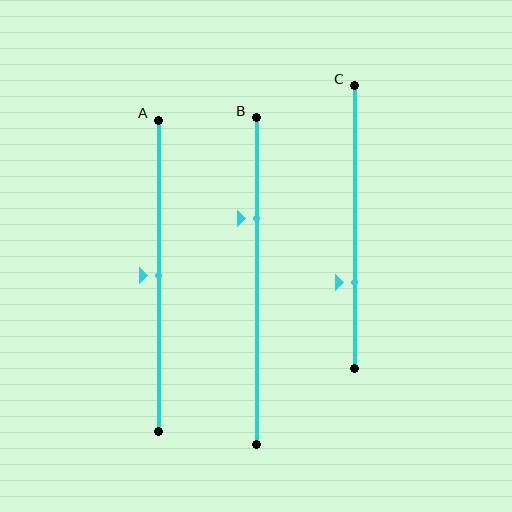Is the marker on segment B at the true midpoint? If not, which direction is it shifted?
No, the marker on segment B is shifted upward by about 19% of the segment length.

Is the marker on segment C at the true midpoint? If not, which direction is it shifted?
No, the marker on segment C is shifted downward by about 20% of the segment length.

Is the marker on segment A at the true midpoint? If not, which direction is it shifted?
Yes, the marker on segment A is at the true midpoint.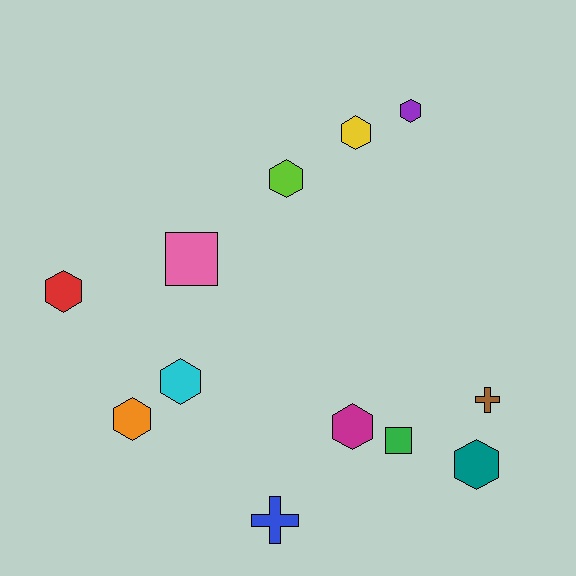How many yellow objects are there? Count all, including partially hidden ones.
There is 1 yellow object.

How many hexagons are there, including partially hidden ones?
There are 8 hexagons.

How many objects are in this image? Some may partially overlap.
There are 12 objects.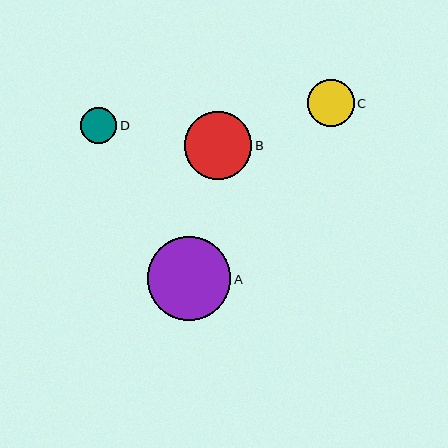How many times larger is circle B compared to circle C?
Circle B is approximately 1.4 times the size of circle C.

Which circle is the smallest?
Circle D is the smallest with a size of approximately 36 pixels.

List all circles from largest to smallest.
From largest to smallest: A, B, C, D.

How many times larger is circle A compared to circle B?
Circle A is approximately 1.2 times the size of circle B.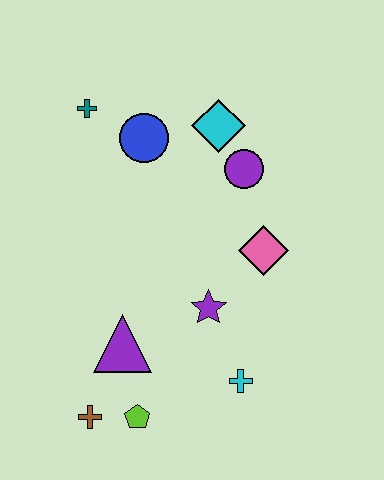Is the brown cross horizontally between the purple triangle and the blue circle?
No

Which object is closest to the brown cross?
The lime pentagon is closest to the brown cross.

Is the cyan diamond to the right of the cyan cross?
No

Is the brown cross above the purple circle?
No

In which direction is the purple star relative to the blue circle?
The purple star is below the blue circle.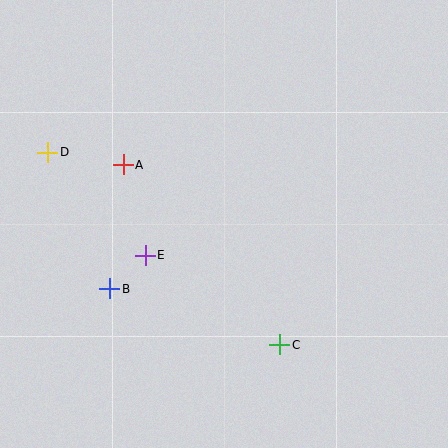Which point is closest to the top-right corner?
Point A is closest to the top-right corner.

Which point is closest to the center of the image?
Point E at (145, 255) is closest to the center.